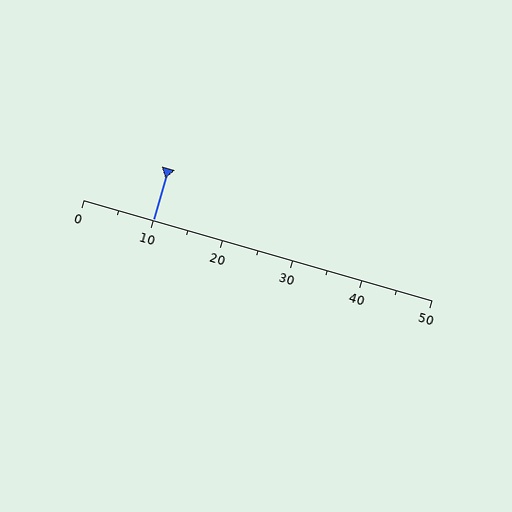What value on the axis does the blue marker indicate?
The marker indicates approximately 10.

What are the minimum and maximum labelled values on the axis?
The axis runs from 0 to 50.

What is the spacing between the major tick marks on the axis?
The major ticks are spaced 10 apart.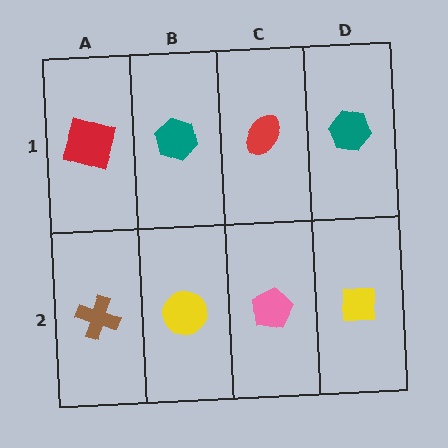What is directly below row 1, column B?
A yellow circle.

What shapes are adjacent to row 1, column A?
A brown cross (row 2, column A), a teal hexagon (row 1, column B).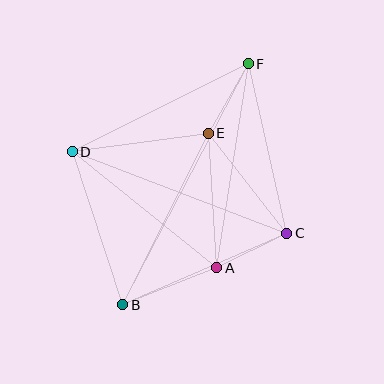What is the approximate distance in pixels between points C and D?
The distance between C and D is approximately 230 pixels.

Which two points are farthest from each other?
Points B and F are farthest from each other.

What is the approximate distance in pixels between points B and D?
The distance between B and D is approximately 161 pixels.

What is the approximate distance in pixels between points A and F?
The distance between A and F is approximately 206 pixels.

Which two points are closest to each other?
Points A and C are closest to each other.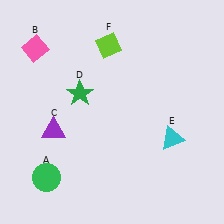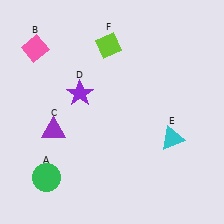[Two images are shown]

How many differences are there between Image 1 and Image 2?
There is 1 difference between the two images.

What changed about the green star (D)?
In Image 1, D is green. In Image 2, it changed to purple.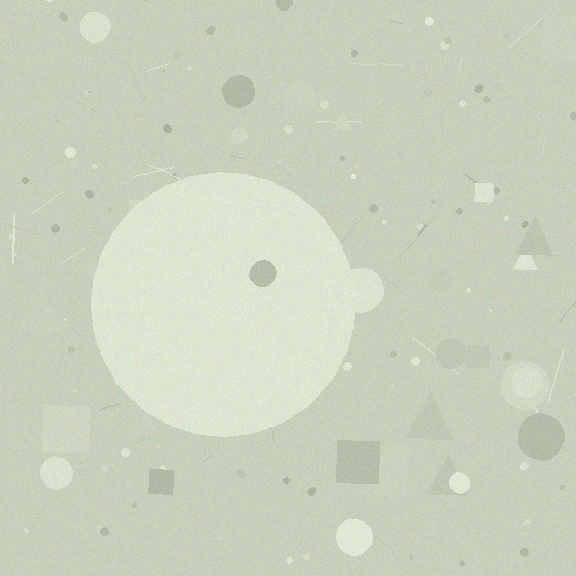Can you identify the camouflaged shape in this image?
The camouflaged shape is a circle.